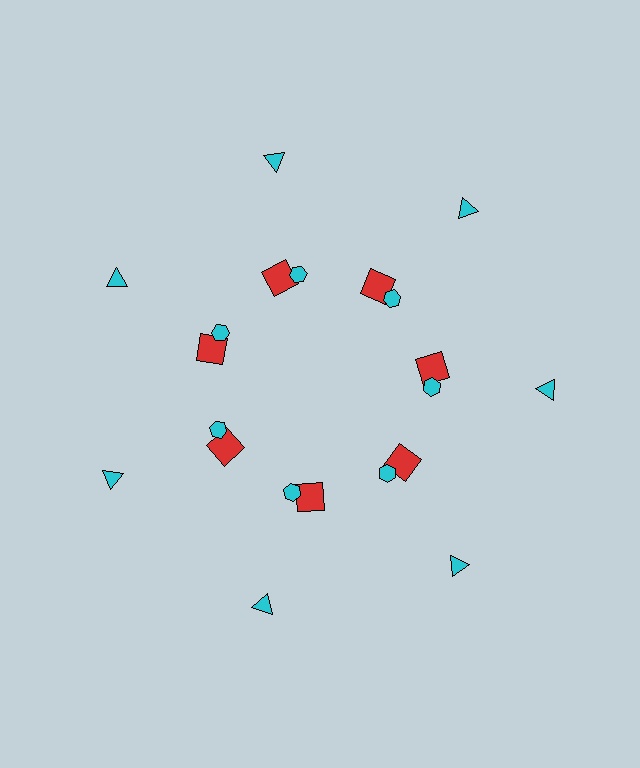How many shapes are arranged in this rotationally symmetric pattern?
There are 21 shapes, arranged in 7 groups of 3.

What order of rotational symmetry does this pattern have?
This pattern has 7-fold rotational symmetry.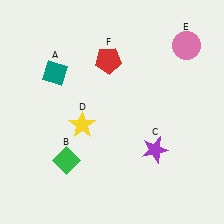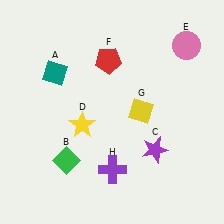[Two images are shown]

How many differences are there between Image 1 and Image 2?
There are 2 differences between the two images.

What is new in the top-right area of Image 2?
A yellow diamond (G) was added in the top-right area of Image 2.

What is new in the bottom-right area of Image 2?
A purple cross (H) was added in the bottom-right area of Image 2.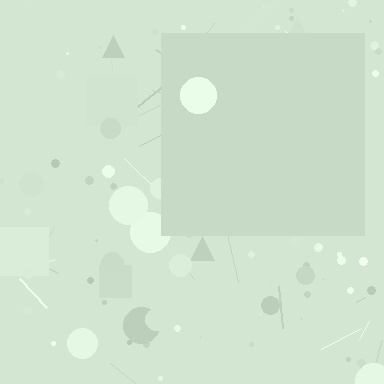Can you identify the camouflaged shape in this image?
The camouflaged shape is a square.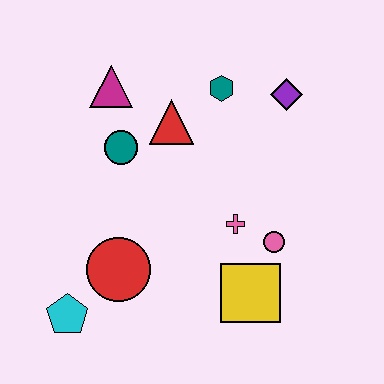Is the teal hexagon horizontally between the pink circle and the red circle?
Yes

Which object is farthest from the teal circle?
The yellow square is farthest from the teal circle.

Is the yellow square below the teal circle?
Yes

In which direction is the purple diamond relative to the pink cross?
The purple diamond is above the pink cross.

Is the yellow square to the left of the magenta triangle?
No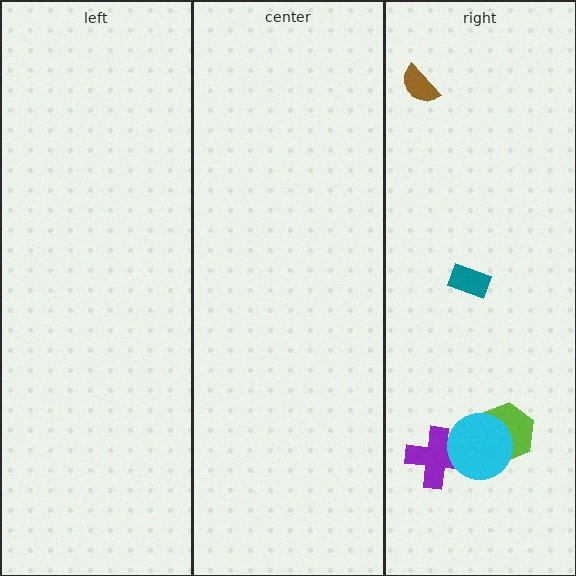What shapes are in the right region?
The brown semicircle, the purple cross, the lime hexagon, the teal rectangle, the cyan circle.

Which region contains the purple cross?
The right region.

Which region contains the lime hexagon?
The right region.